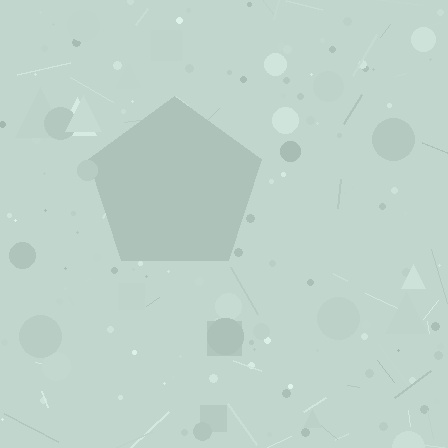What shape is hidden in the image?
A pentagon is hidden in the image.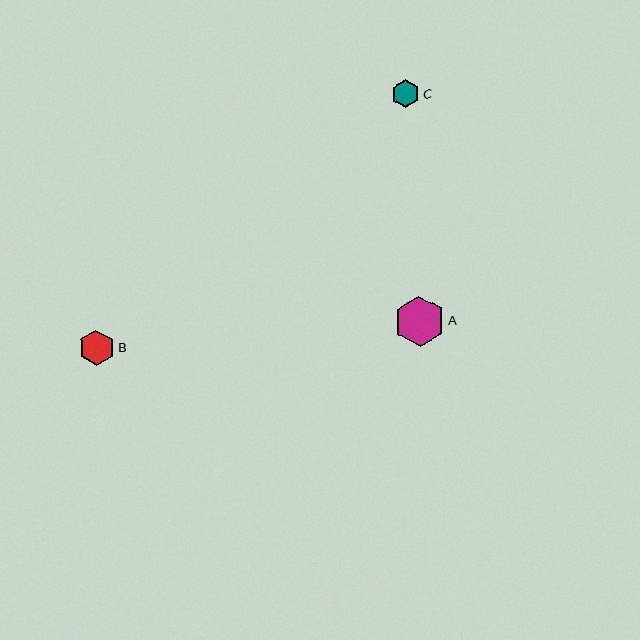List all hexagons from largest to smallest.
From largest to smallest: A, B, C.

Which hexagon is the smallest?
Hexagon C is the smallest with a size of approximately 28 pixels.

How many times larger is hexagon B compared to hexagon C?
Hexagon B is approximately 1.2 times the size of hexagon C.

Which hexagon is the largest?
Hexagon A is the largest with a size of approximately 50 pixels.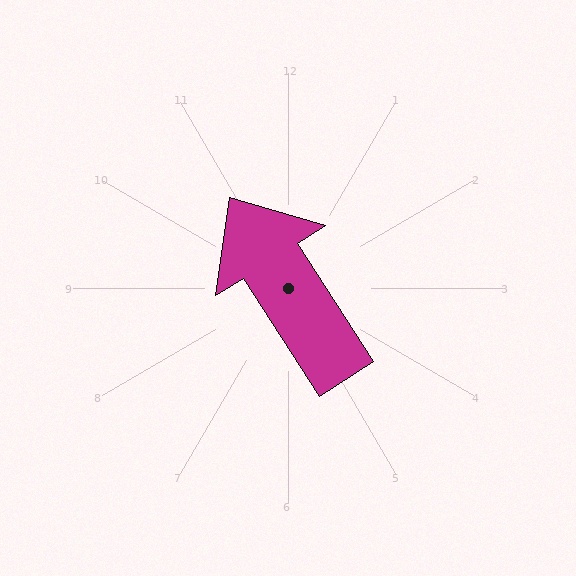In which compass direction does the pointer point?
Northwest.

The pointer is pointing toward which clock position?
Roughly 11 o'clock.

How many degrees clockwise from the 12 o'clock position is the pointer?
Approximately 327 degrees.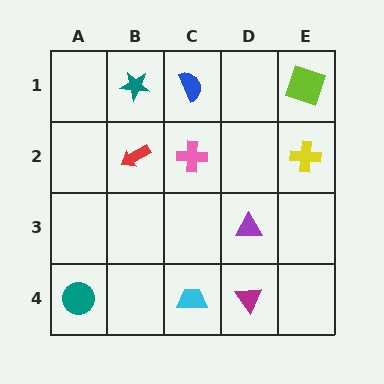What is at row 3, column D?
A purple triangle.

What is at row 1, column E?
A lime square.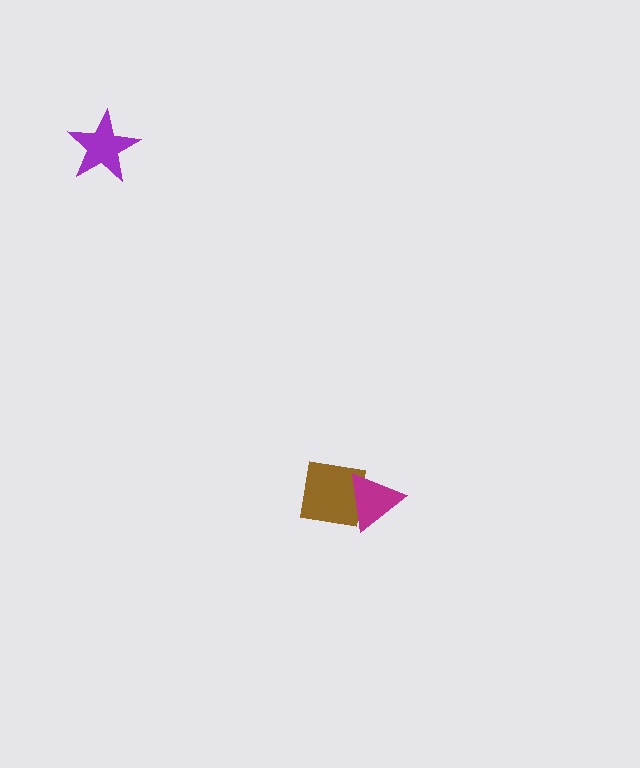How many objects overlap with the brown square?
1 object overlaps with the brown square.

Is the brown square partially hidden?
Yes, it is partially covered by another shape.